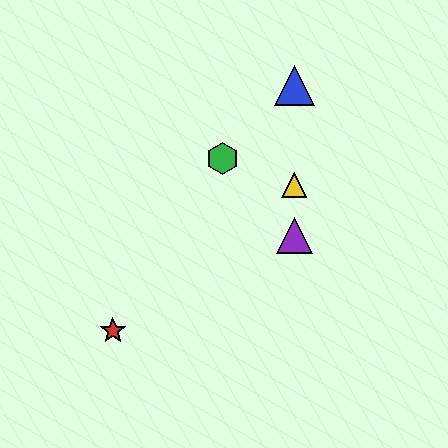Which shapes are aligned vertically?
The blue triangle, the yellow triangle, the purple triangle are aligned vertically.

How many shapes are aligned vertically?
3 shapes (the blue triangle, the yellow triangle, the purple triangle) are aligned vertically.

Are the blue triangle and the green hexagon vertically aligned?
No, the blue triangle is at x≈294 and the green hexagon is at x≈222.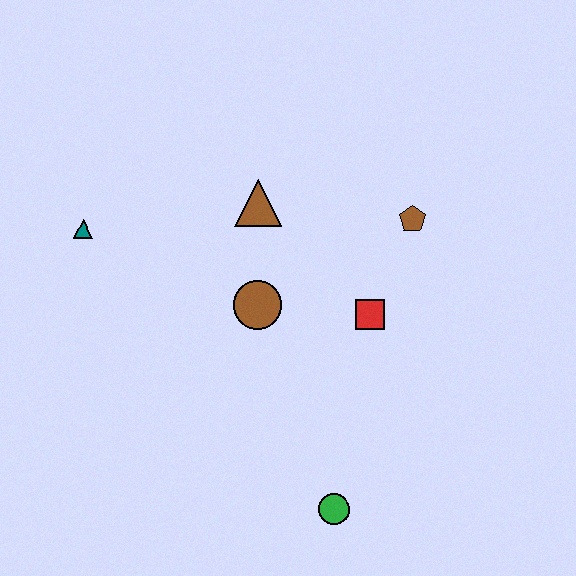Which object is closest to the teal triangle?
The brown triangle is closest to the teal triangle.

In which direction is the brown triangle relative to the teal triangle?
The brown triangle is to the right of the teal triangle.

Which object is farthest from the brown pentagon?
The teal triangle is farthest from the brown pentagon.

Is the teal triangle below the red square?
No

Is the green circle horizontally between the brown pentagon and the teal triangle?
Yes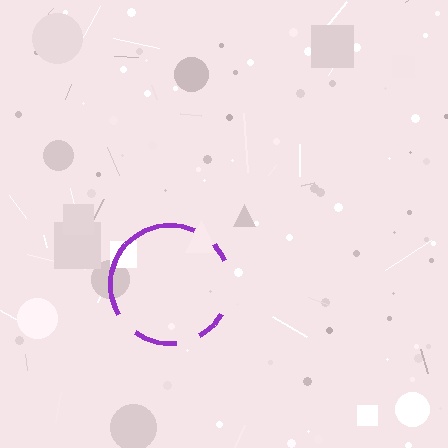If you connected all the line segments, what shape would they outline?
They would outline a circle.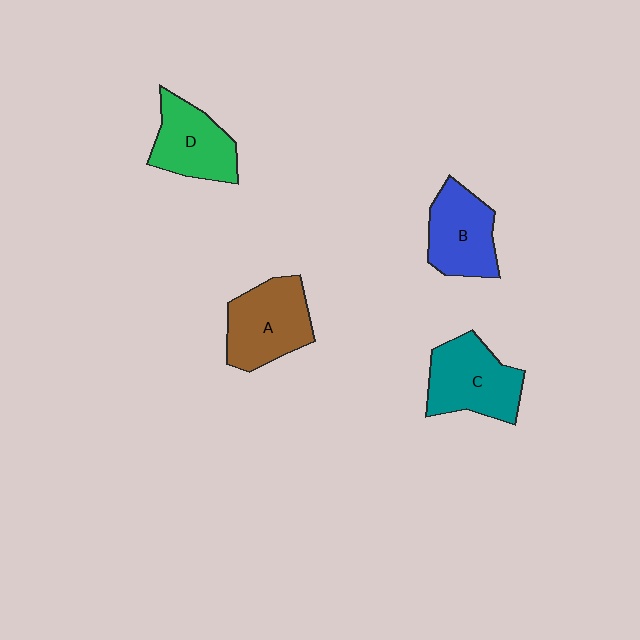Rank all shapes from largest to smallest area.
From largest to smallest: C (teal), A (brown), B (blue), D (green).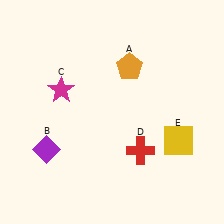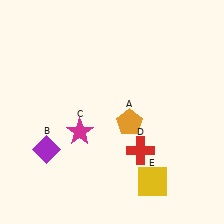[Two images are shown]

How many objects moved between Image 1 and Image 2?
3 objects moved between the two images.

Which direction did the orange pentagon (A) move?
The orange pentagon (A) moved down.